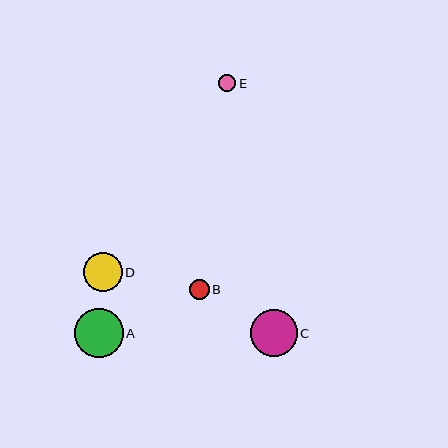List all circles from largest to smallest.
From largest to smallest: A, C, D, B, E.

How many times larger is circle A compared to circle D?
Circle A is approximately 1.3 times the size of circle D.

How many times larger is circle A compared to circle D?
Circle A is approximately 1.3 times the size of circle D.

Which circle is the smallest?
Circle E is the smallest with a size of approximately 17 pixels.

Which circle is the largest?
Circle A is the largest with a size of approximately 49 pixels.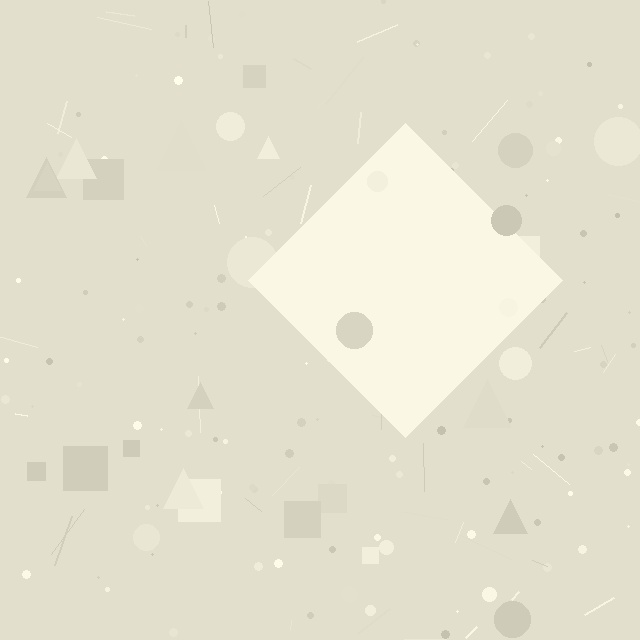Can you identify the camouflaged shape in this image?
The camouflaged shape is a diamond.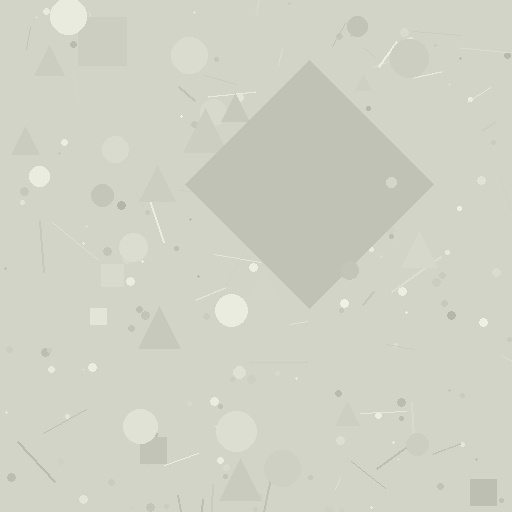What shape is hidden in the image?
A diamond is hidden in the image.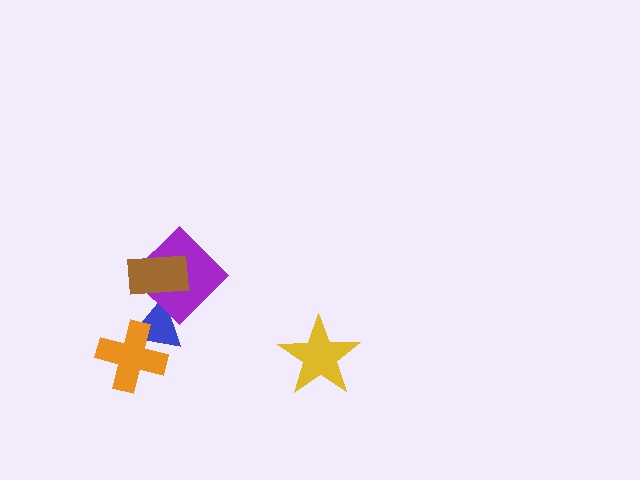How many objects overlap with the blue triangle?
3 objects overlap with the blue triangle.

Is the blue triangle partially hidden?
Yes, it is partially covered by another shape.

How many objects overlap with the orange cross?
1 object overlaps with the orange cross.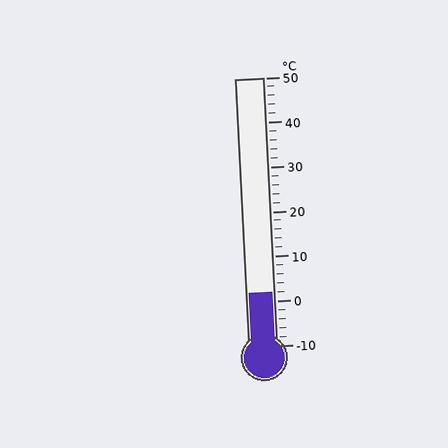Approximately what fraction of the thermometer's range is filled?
The thermometer is filled to approximately 20% of its range.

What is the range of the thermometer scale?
The thermometer scale ranges from -10°C to 50°C.